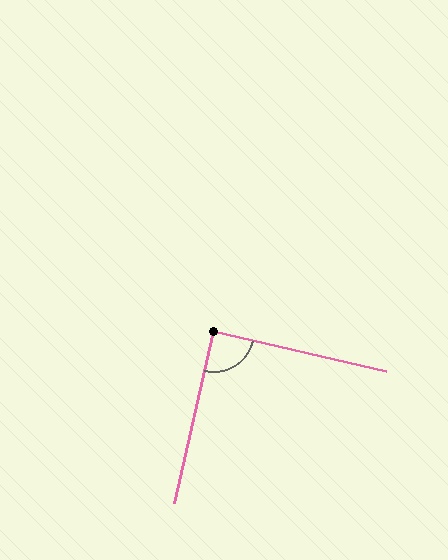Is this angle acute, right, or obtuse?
It is approximately a right angle.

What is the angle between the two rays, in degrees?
Approximately 90 degrees.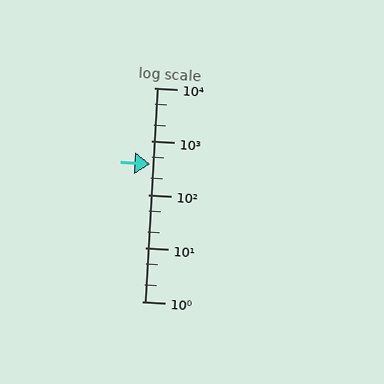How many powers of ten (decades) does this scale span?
The scale spans 4 decades, from 1 to 10000.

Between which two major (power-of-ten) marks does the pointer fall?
The pointer is between 100 and 1000.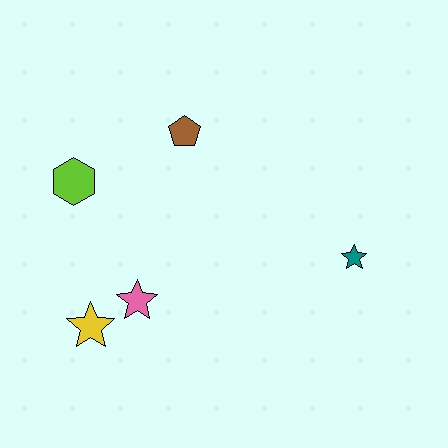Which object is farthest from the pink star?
The teal star is farthest from the pink star.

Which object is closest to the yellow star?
The pink star is closest to the yellow star.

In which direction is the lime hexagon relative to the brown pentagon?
The lime hexagon is to the left of the brown pentagon.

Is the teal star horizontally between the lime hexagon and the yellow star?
No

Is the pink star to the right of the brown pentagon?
No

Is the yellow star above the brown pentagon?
No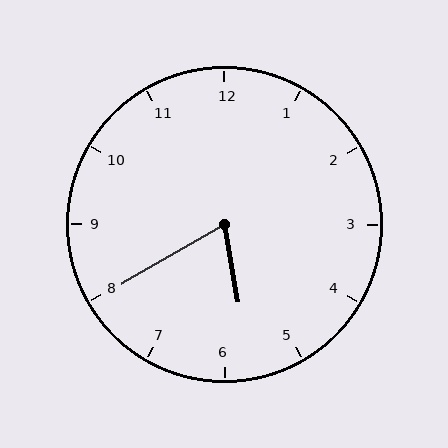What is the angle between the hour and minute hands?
Approximately 70 degrees.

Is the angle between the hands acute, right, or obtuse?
It is acute.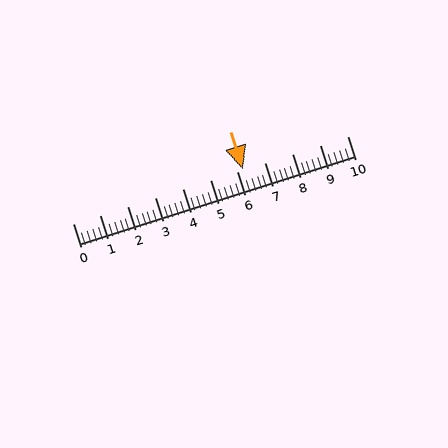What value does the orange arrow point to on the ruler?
The orange arrow points to approximately 6.2.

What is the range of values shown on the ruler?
The ruler shows values from 0 to 10.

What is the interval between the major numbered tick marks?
The major tick marks are spaced 1 units apart.